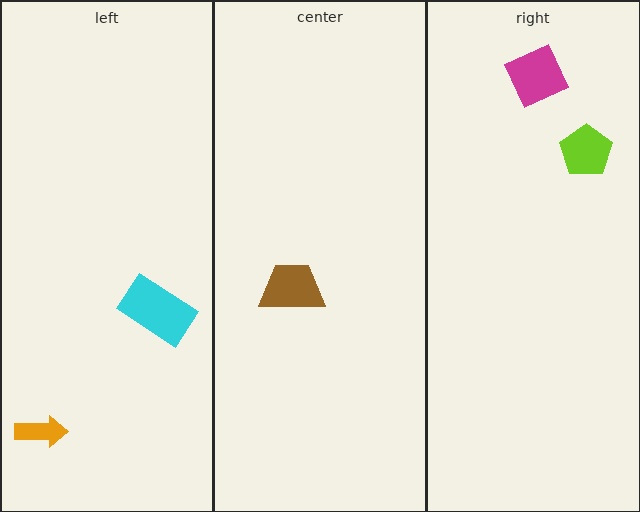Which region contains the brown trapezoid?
The center region.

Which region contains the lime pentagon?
The right region.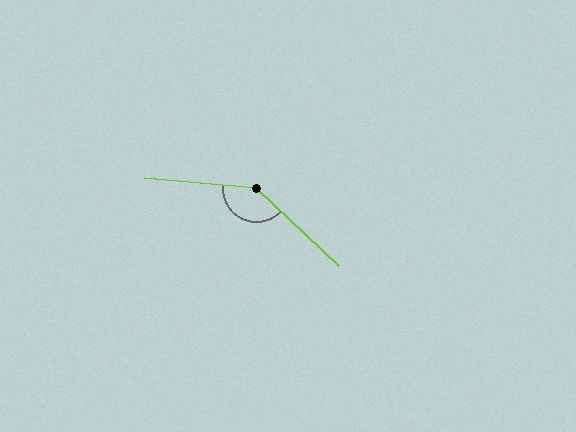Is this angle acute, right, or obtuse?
It is obtuse.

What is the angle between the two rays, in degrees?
Approximately 142 degrees.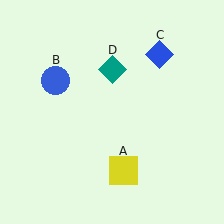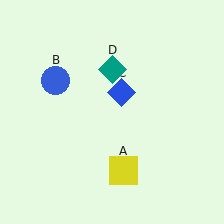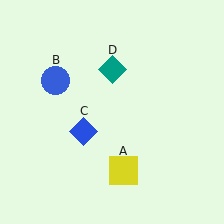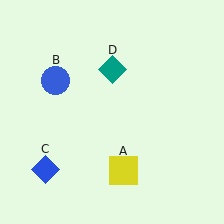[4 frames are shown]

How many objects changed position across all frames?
1 object changed position: blue diamond (object C).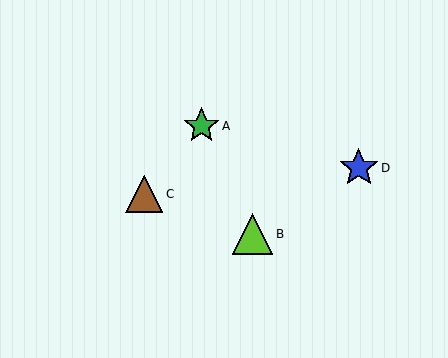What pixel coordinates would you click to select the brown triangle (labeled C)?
Click at (144, 194) to select the brown triangle C.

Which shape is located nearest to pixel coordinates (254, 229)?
The lime triangle (labeled B) at (252, 234) is nearest to that location.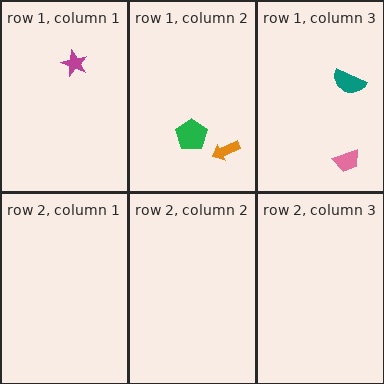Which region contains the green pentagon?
The row 1, column 2 region.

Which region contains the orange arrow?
The row 1, column 2 region.